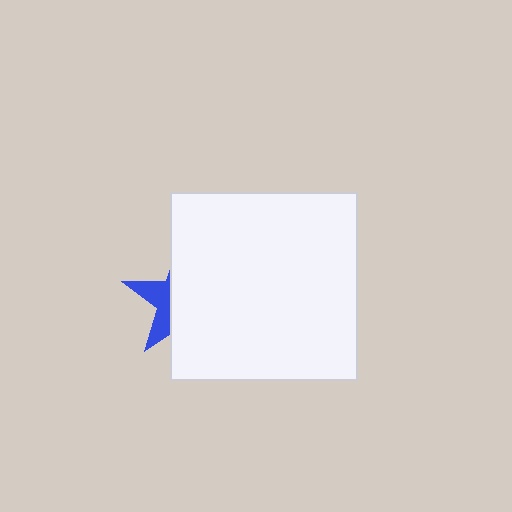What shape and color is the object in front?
The object in front is a white square.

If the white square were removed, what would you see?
You would see the complete blue star.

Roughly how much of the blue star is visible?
A small part of it is visible (roughly 30%).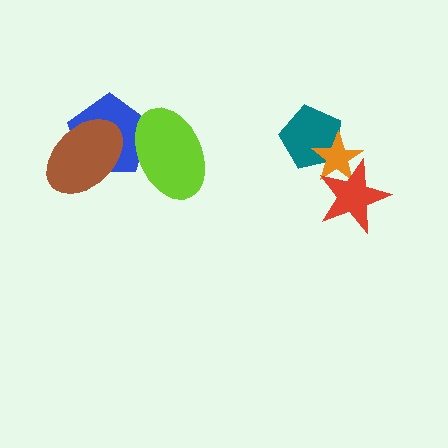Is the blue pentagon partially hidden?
Yes, it is partially covered by another shape.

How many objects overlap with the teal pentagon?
1 object overlaps with the teal pentagon.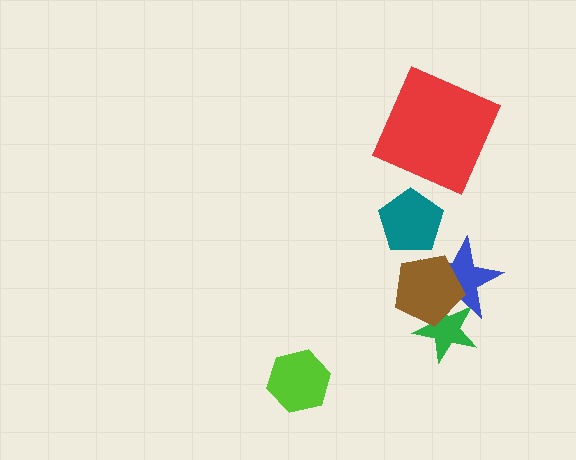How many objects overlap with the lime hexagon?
0 objects overlap with the lime hexagon.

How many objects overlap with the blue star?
2 objects overlap with the blue star.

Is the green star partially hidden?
Yes, it is partially covered by another shape.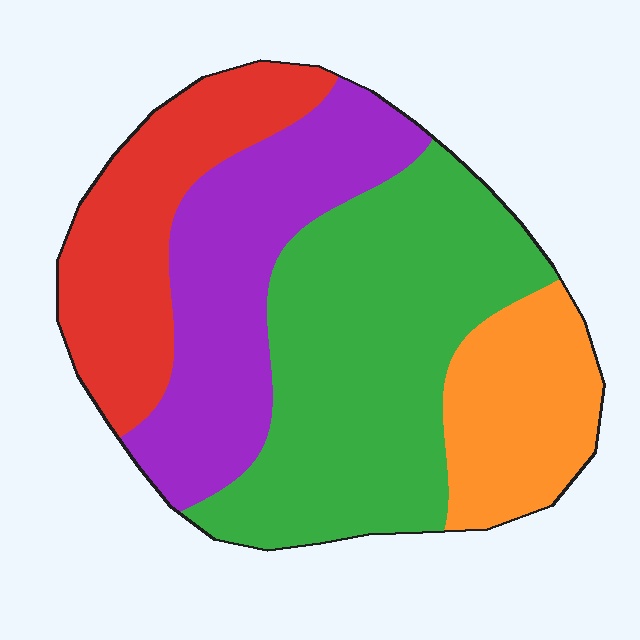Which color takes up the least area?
Orange, at roughly 15%.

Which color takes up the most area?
Green, at roughly 40%.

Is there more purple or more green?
Green.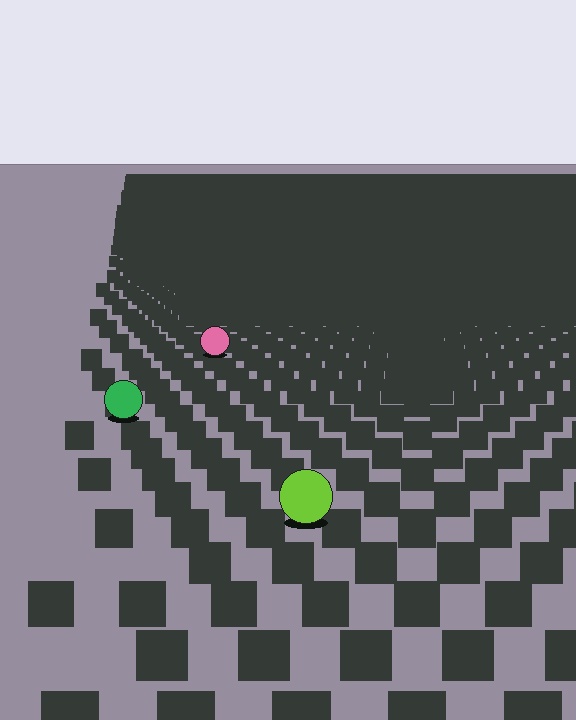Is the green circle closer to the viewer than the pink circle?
Yes. The green circle is closer — you can tell from the texture gradient: the ground texture is coarser near it.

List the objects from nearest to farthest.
From nearest to farthest: the lime circle, the green circle, the pink circle.